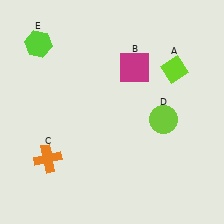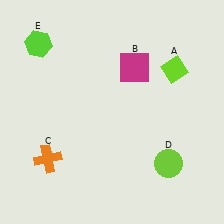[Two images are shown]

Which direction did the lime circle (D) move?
The lime circle (D) moved down.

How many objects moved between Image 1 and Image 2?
1 object moved between the two images.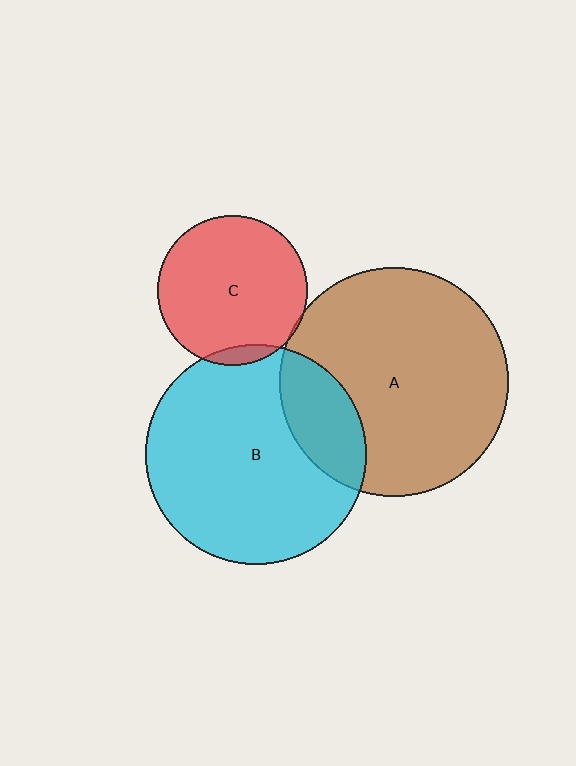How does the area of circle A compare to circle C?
Approximately 2.4 times.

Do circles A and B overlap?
Yes.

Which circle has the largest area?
Circle A (brown).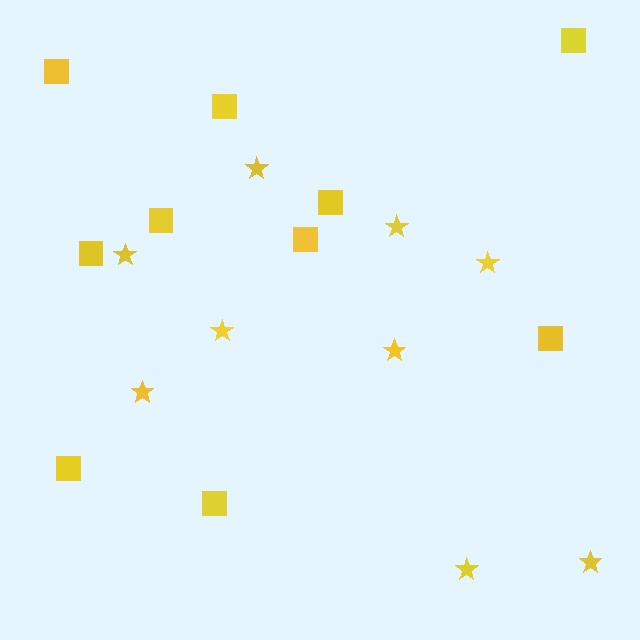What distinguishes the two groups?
There are 2 groups: one group of stars (9) and one group of squares (10).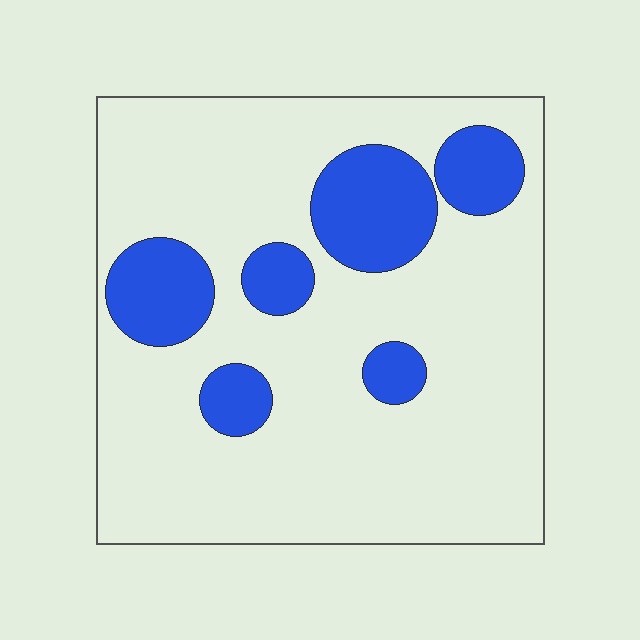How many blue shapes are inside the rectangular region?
6.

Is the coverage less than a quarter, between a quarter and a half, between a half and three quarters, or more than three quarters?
Less than a quarter.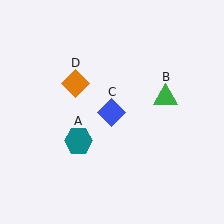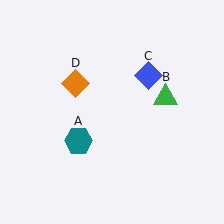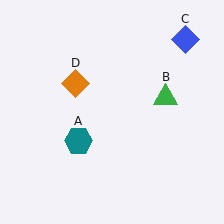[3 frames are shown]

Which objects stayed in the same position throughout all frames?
Teal hexagon (object A) and green triangle (object B) and orange diamond (object D) remained stationary.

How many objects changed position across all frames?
1 object changed position: blue diamond (object C).